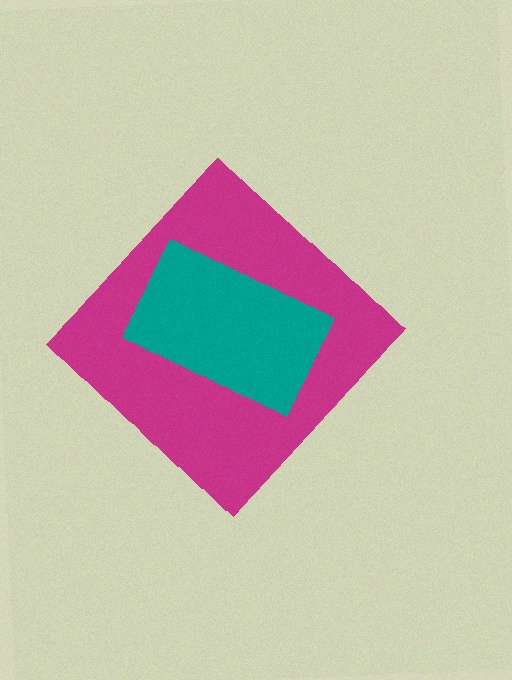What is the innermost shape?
The teal rectangle.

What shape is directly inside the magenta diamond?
The teal rectangle.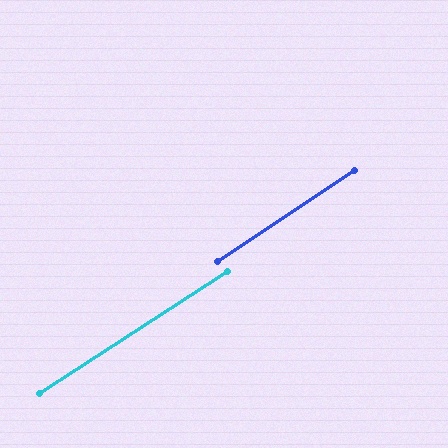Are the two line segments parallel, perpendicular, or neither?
Parallel — their directions differ by only 0.8°.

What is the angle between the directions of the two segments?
Approximately 1 degree.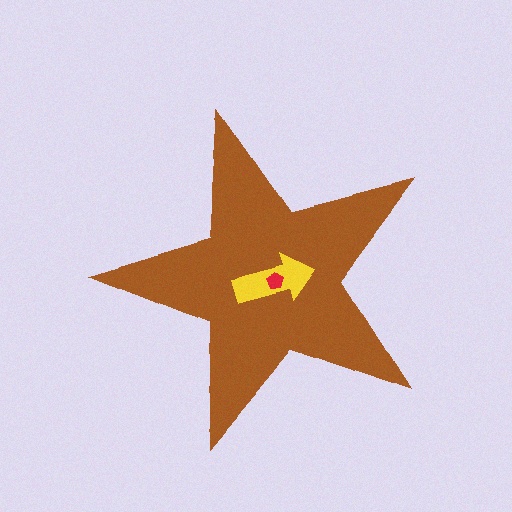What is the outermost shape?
The brown star.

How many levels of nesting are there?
3.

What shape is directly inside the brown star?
The yellow arrow.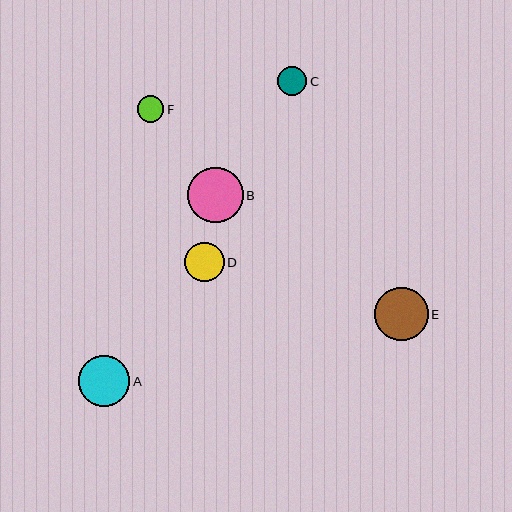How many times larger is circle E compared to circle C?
Circle E is approximately 1.8 times the size of circle C.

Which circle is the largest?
Circle B is the largest with a size of approximately 55 pixels.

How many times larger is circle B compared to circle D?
Circle B is approximately 1.4 times the size of circle D.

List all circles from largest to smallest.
From largest to smallest: B, E, A, D, C, F.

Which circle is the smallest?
Circle F is the smallest with a size of approximately 27 pixels.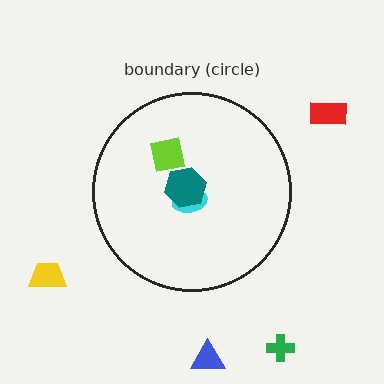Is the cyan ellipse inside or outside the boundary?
Inside.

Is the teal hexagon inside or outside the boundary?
Inside.